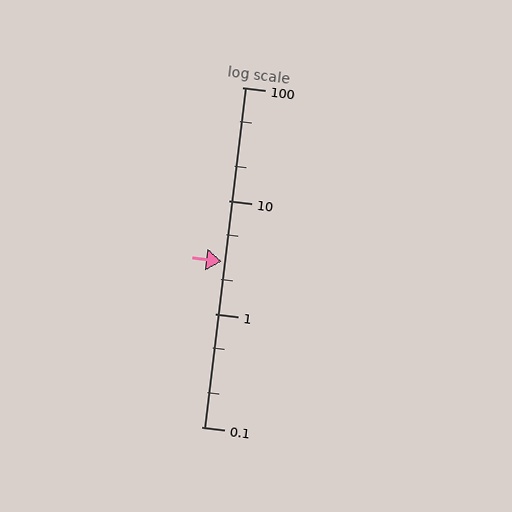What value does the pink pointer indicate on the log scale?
The pointer indicates approximately 2.9.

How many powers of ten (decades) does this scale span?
The scale spans 3 decades, from 0.1 to 100.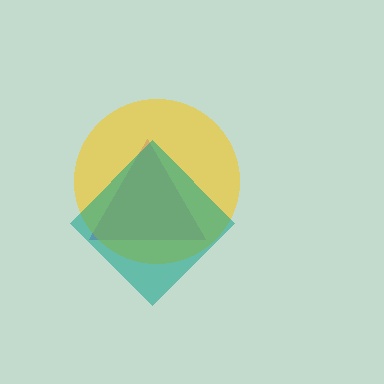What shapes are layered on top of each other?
The layered shapes are: a purple triangle, a yellow circle, a teal diamond.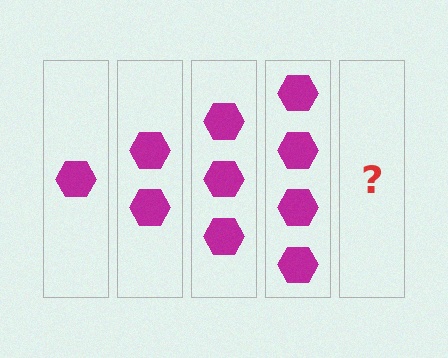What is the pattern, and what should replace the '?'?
The pattern is that each step adds one more hexagon. The '?' should be 5 hexagons.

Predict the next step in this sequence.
The next step is 5 hexagons.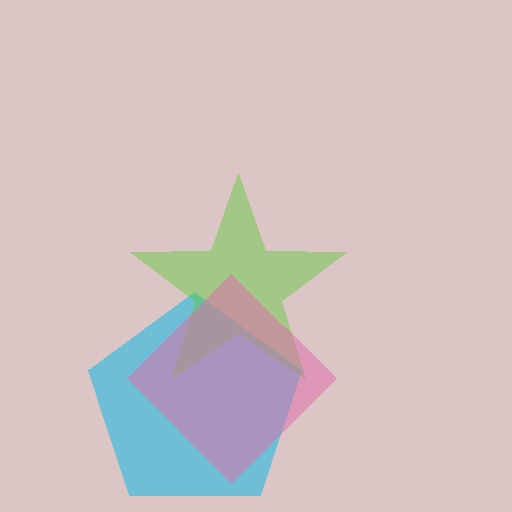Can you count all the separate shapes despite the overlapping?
Yes, there are 3 separate shapes.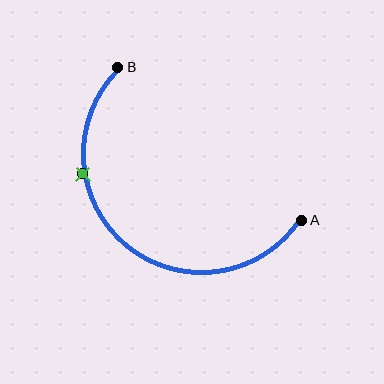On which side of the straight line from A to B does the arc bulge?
The arc bulges below and to the left of the straight line connecting A and B.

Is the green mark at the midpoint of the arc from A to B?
No. The green mark lies on the arc but is closer to endpoint B. The arc midpoint would be at the point on the curve equidistant along the arc from both A and B.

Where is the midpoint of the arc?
The arc midpoint is the point on the curve farthest from the straight line joining A and B. It sits below and to the left of that line.